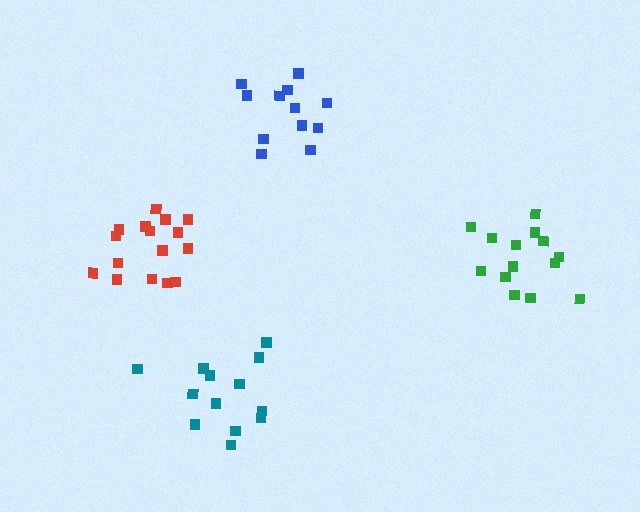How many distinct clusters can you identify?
There are 4 distinct clusters.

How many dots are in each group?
Group 1: 13 dots, Group 2: 14 dots, Group 3: 16 dots, Group 4: 12 dots (55 total).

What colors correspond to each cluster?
The clusters are colored: teal, green, red, blue.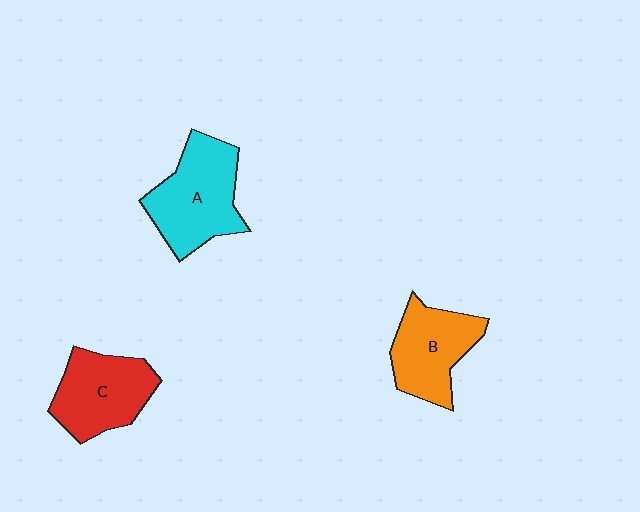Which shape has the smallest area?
Shape B (orange).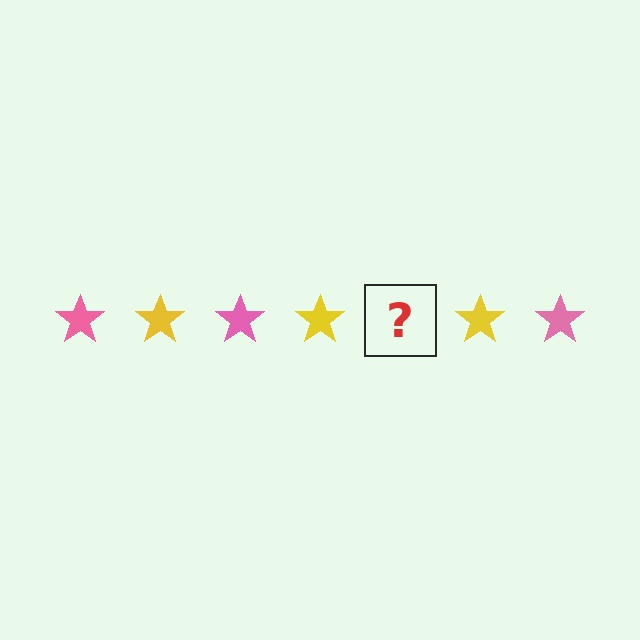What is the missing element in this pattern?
The missing element is a pink star.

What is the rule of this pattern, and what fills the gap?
The rule is that the pattern cycles through pink, yellow stars. The gap should be filled with a pink star.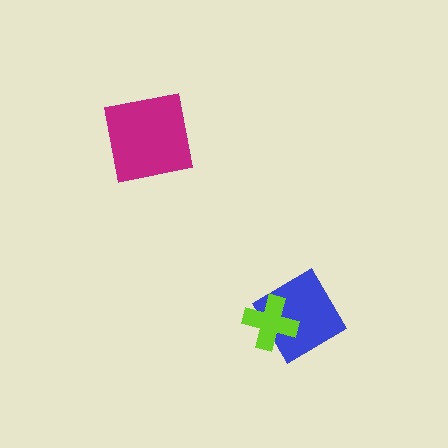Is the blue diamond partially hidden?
Yes, it is partially covered by another shape.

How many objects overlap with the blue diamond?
1 object overlaps with the blue diamond.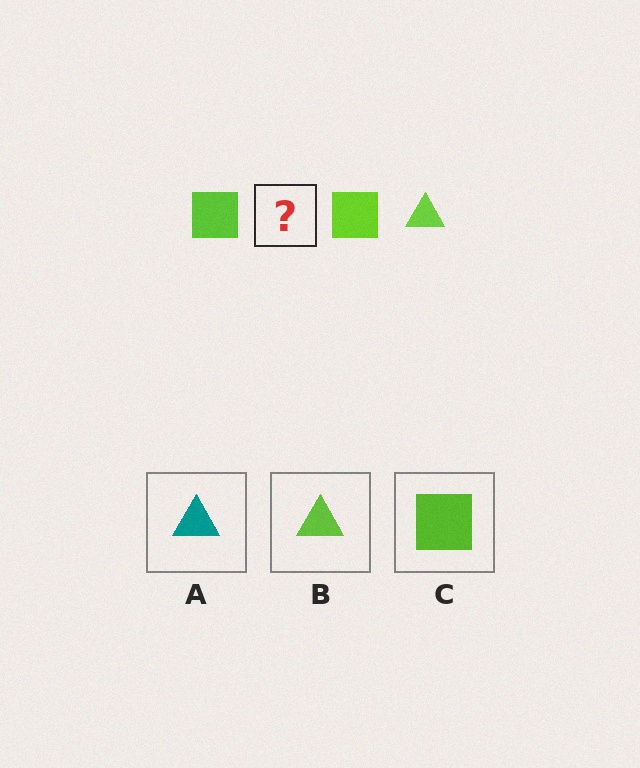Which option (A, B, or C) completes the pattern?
B.